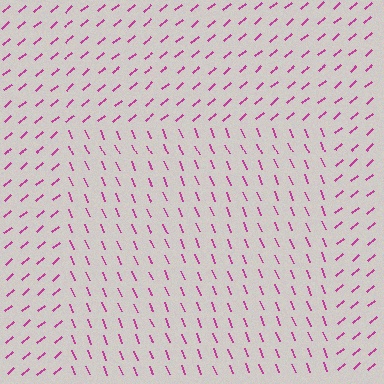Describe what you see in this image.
The image is filled with small magenta line segments. A rectangle region in the image has lines oriented differently from the surrounding lines, creating a visible texture boundary.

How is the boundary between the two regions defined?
The boundary is defined purely by a change in line orientation (approximately 72 degrees difference). All lines are the same color and thickness.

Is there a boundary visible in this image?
Yes, there is a texture boundary formed by a change in line orientation.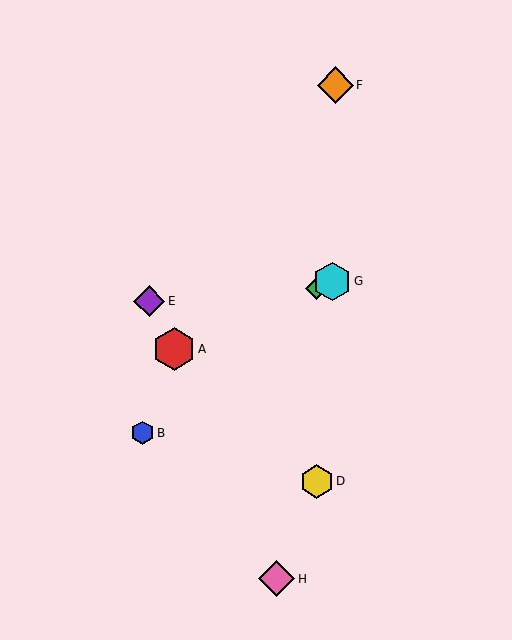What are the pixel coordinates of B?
Object B is at (143, 433).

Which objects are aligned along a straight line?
Objects A, C, G are aligned along a straight line.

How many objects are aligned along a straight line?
3 objects (A, C, G) are aligned along a straight line.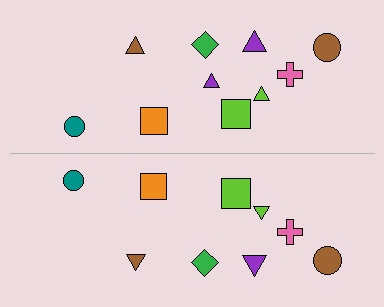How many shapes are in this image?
There are 19 shapes in this image.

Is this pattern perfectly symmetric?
No, the pattern is not perfectly symmetric. A purple triangle is missing from the bottom side.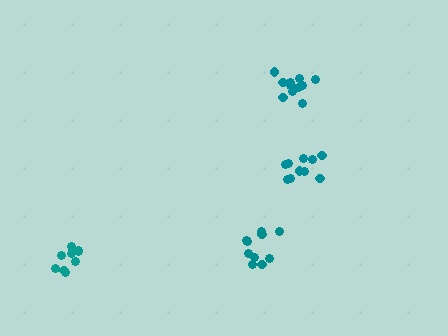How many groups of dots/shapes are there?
There are 4 groups.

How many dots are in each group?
Group 1: 11 dots, Group 2: 10 dots, Group 3: 9 dots, Group 4: 10 dots (40 total).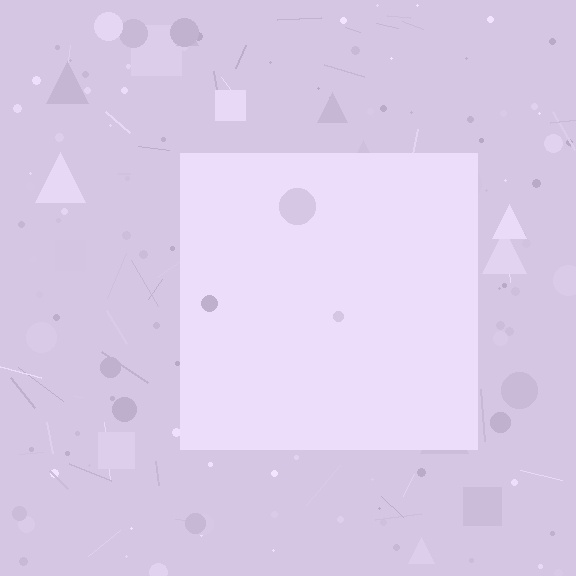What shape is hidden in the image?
A square is hidden in the image.